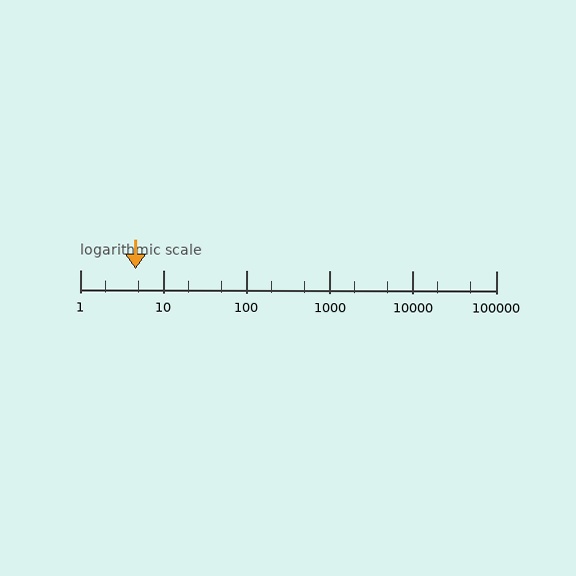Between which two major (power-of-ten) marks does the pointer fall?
The pointer is between 1 and 10.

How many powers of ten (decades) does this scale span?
The scale spans 5 decades, from 1 to 100000.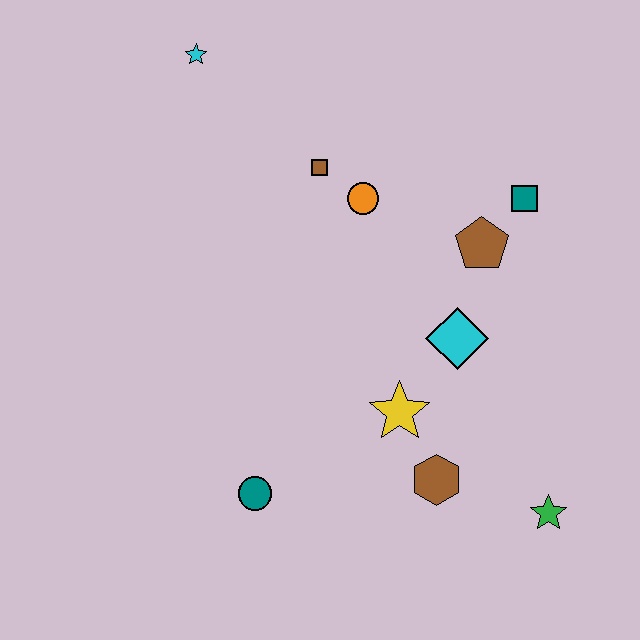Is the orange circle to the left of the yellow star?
Yes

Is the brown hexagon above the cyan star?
No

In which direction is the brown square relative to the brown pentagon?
The brown square is to the left of the brown pentagon.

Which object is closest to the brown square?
The orange circle is closest to the brown square.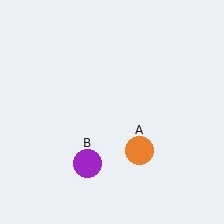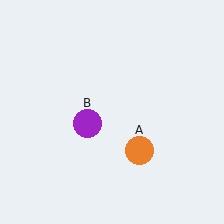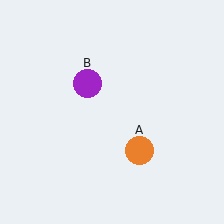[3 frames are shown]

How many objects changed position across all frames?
1 object changed position: purple circle (object B).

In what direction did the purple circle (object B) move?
The purple circle (object B) moved up.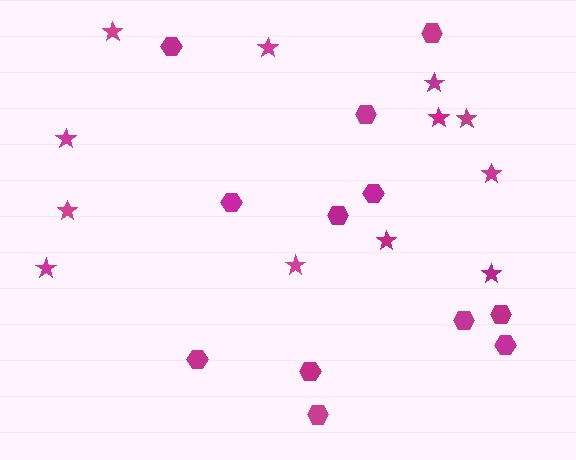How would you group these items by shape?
There are 2 groups: one group of stars (12) and one group of hexagons (12).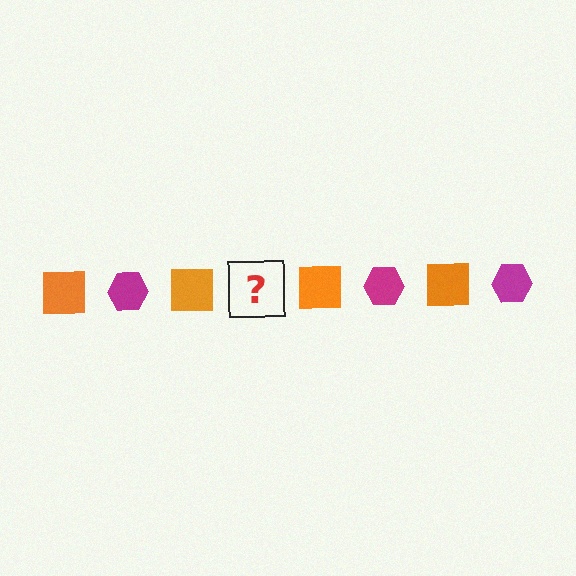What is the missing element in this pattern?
The missing element is a magenta hexagon.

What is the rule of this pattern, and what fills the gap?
The rule is that the pattern alternates between orange square and magenta hexagon. The gap should be filled with a magenta hexagon.